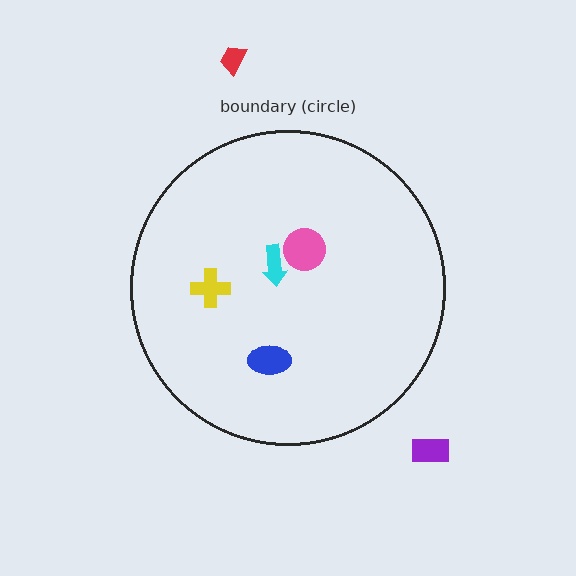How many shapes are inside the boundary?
4 inside, 2 outside.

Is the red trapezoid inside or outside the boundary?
Outside.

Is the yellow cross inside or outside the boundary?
Inside.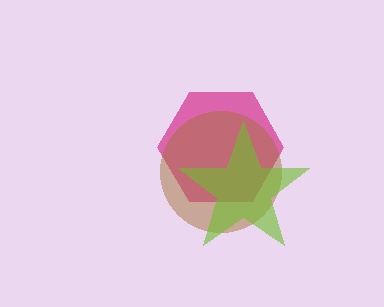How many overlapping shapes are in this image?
There are 3 overlapping shapes in the image.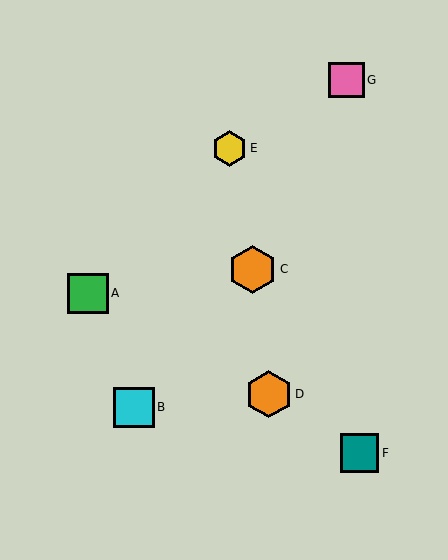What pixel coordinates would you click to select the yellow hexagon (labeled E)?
Click at (230, 148) to select the yellow hexagon E.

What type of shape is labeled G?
Shape G is a pink square.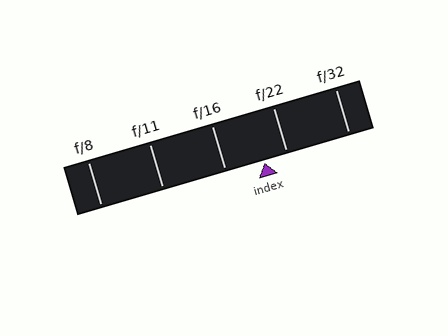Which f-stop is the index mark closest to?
The index mark is closest to f/22.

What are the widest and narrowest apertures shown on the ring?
The widest aperture shown is f/8 and the narrowest is f/32.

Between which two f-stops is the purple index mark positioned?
The index mark is between f/16 and f/22.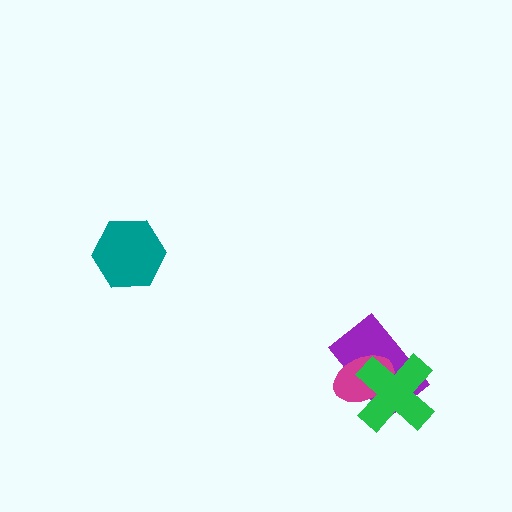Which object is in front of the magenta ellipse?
The green cross is in front of the magenta ellipse.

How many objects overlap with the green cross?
2 objects overlap with the green cross.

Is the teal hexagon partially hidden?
No, no other shape covers it.